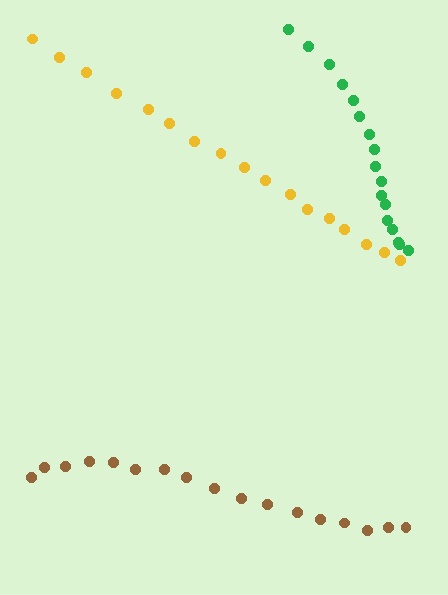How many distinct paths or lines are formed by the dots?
There are 3 distinct paths.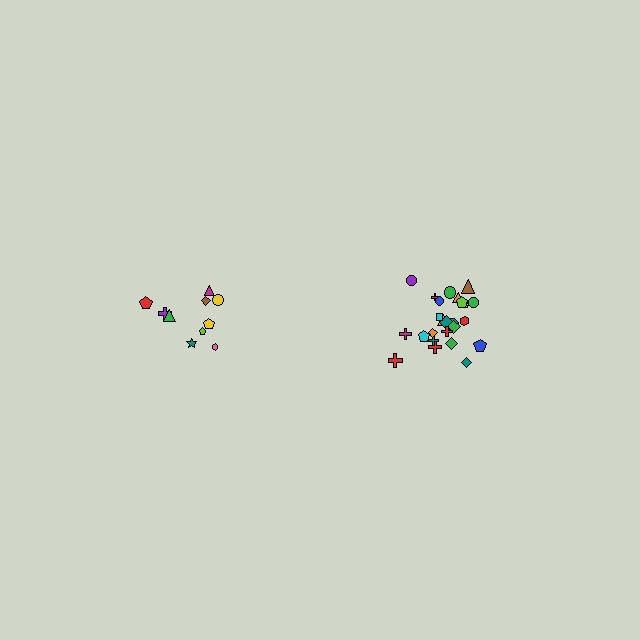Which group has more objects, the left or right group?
The right group.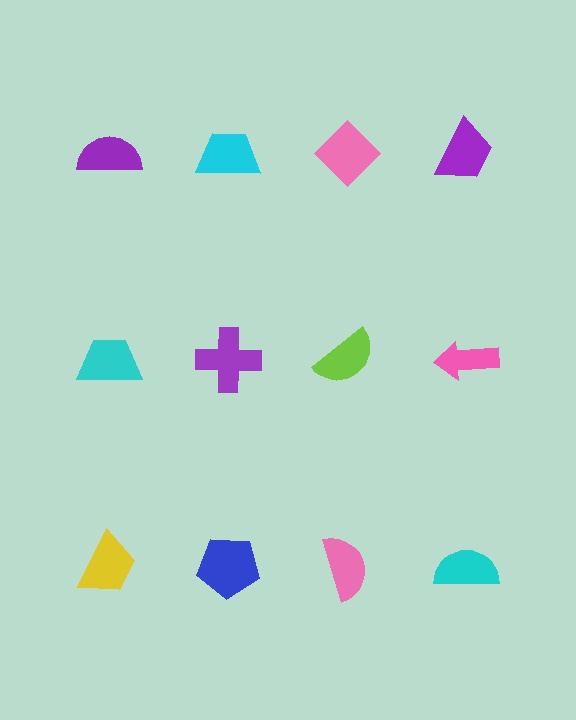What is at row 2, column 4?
A pink arrow.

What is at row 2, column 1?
A cyan trapezoid.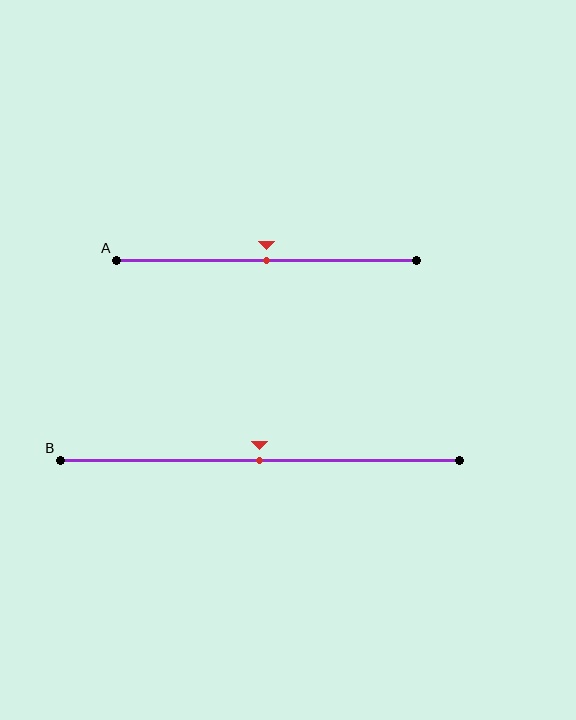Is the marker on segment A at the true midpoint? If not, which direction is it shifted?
Yes, the marker on segment A is at the true midpoint.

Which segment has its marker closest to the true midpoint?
Segment A has its marker closest to the true midpoint.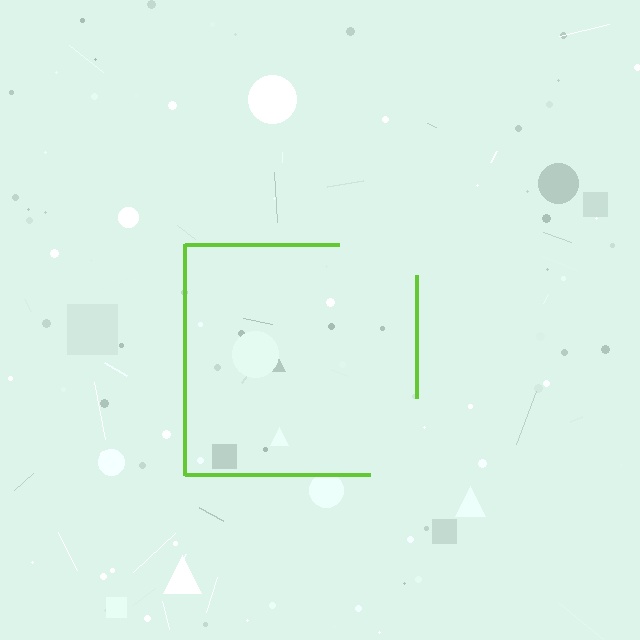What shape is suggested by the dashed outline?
The dashed outline suggests a square.